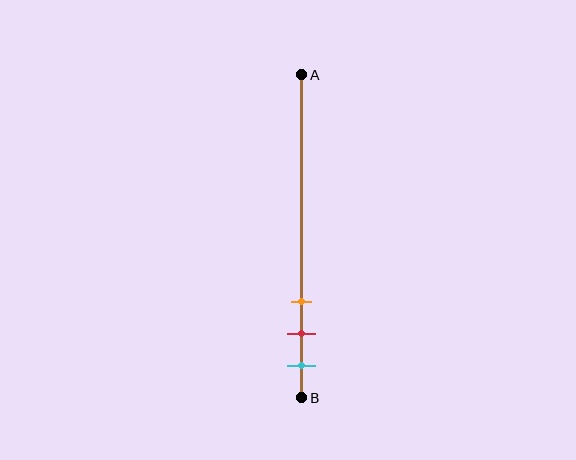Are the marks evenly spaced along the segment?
Yes, the marks are approximately evenly spaced.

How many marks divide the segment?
There are 3 marks dividing the segment.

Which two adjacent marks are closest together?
The red and cyan marks are the closest adjacent pair.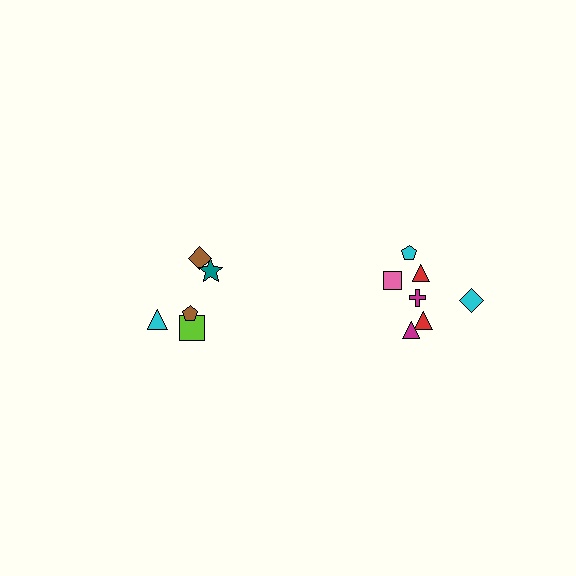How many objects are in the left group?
There are 5 objects.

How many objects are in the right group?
There are 7 objects.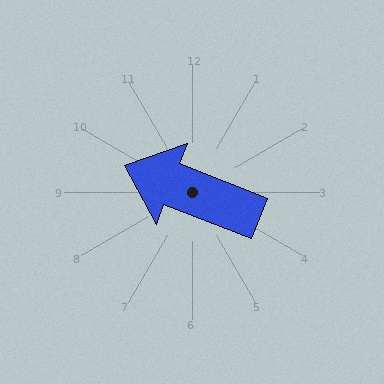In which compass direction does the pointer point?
West.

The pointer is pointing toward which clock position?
Roughly 10 o'clock.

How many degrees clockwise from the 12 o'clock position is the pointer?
Approximately 291 degrees.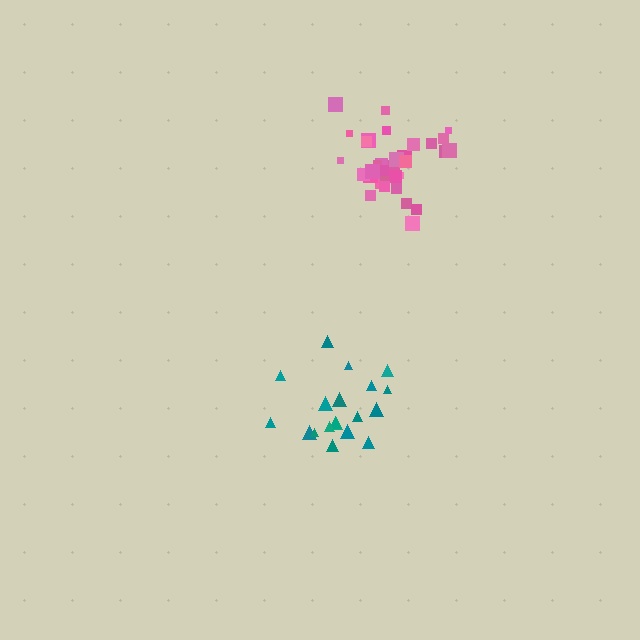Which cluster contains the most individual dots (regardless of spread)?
Pink (34).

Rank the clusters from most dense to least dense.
pink, teal.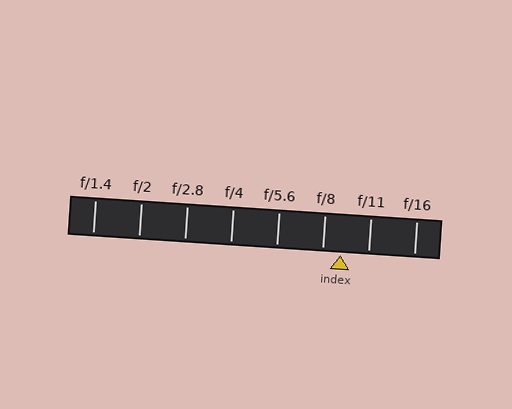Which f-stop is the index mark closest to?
The index mark is closest to f/8.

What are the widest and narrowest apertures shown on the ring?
The widest aperture shown is f/1.4 and the narrowest is f/16.